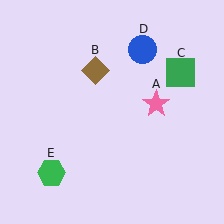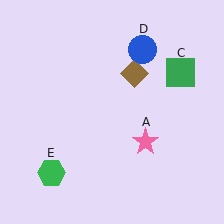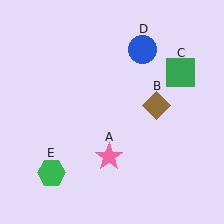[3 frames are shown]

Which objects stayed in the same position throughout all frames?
Green square (object C) and blue circle (object D) and green hexagon (object E) remained stationary.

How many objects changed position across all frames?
2 objects changed position: pink star (object A), brown diamond (object B).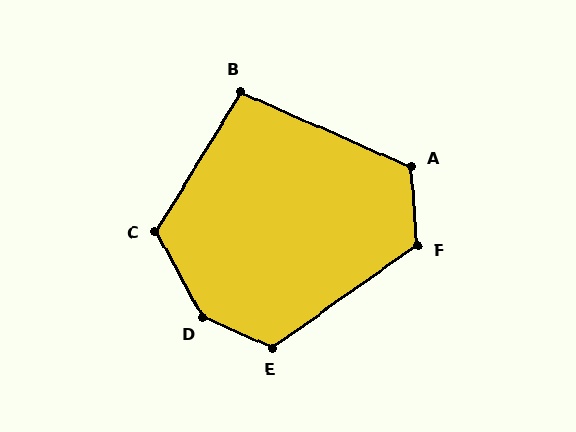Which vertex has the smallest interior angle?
B, at approximately 98 degrees.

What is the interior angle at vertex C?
Approximately 120 degrees (obtuse).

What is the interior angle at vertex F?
Approximately 121 degrees (obtuse).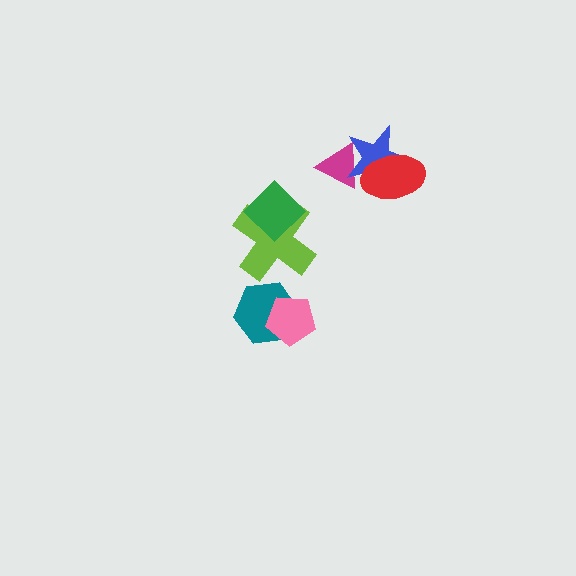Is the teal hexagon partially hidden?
Yes, it is partially covered by another shape.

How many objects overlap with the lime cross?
1 object overlaps with the lime cross.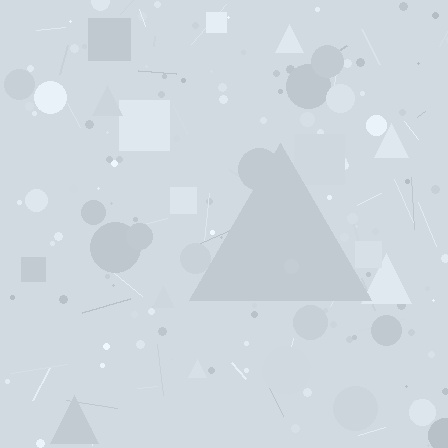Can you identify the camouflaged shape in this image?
The camouflaged shape is a triangle.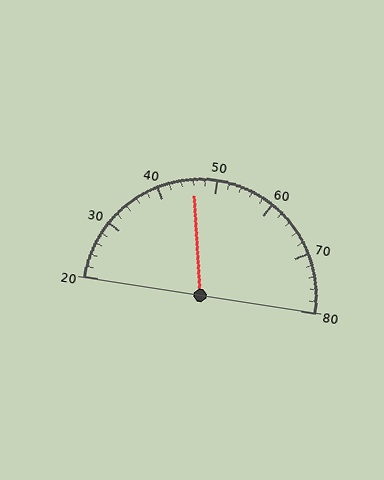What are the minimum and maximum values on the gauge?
The gauge ranges from 20 to 80.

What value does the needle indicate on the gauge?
The needle indicates approximately 46.